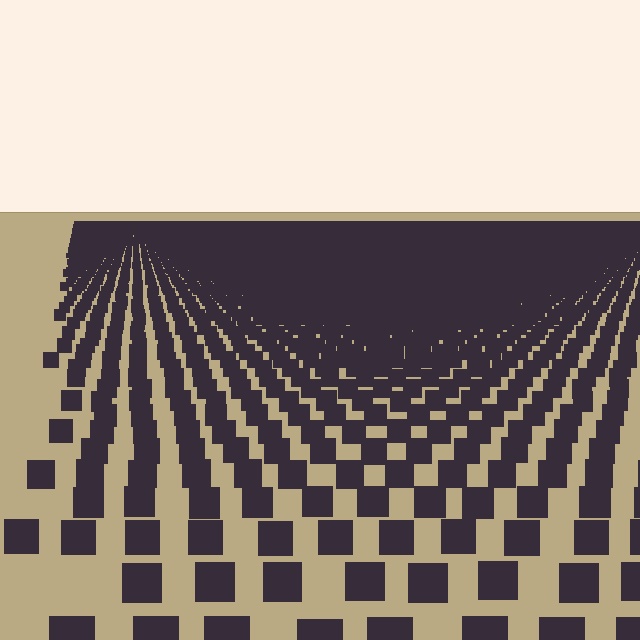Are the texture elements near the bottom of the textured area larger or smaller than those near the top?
Larger. Near the bottom, elements are closer to the viewer and appear at a bigger on-screen size.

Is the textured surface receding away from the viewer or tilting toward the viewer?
The surface is receding away from the viewer. Texture elements get smaller and denser toward the top.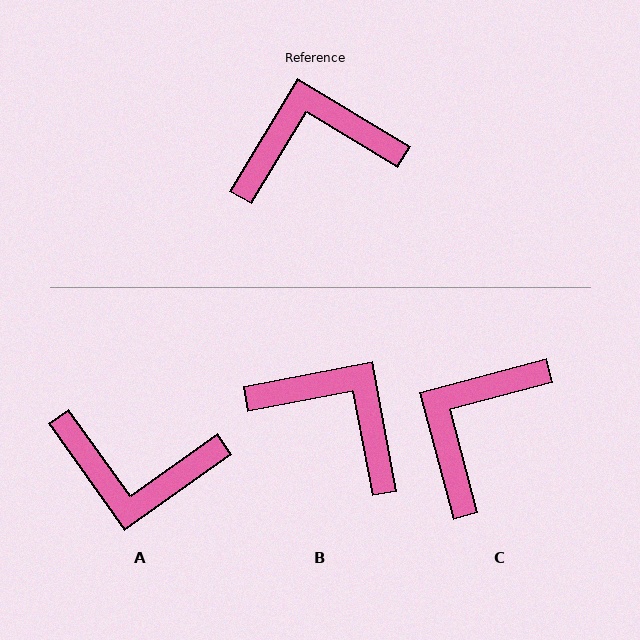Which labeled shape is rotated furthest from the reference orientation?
A, about 157 degrees away.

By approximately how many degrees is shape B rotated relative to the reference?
Approximately 48 degrees clockwise.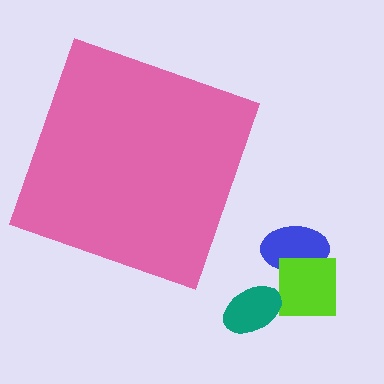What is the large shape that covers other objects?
A pink square.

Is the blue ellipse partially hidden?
No, the blue ellipse is fully visible.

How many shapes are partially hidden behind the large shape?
0 shapes are partially hidden.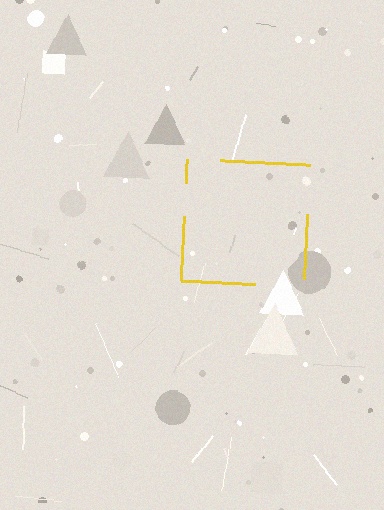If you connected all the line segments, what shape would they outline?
They would outline a square.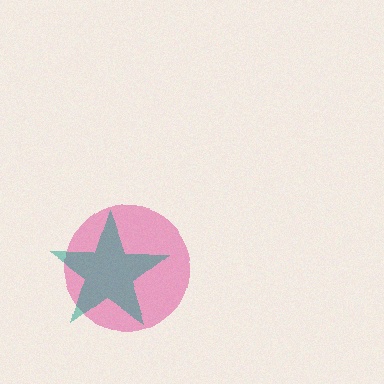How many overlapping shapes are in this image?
There are 2 overlapping shapes in the image.